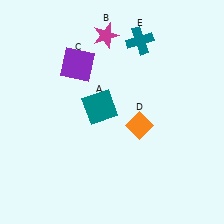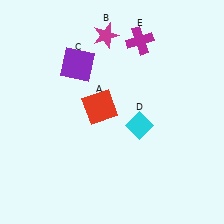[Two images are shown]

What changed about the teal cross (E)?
In Image 1, E is teal. In Image 2, it changed to magenta.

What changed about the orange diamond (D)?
In Image 1, D is orange. In Image 2, it changed to cyan.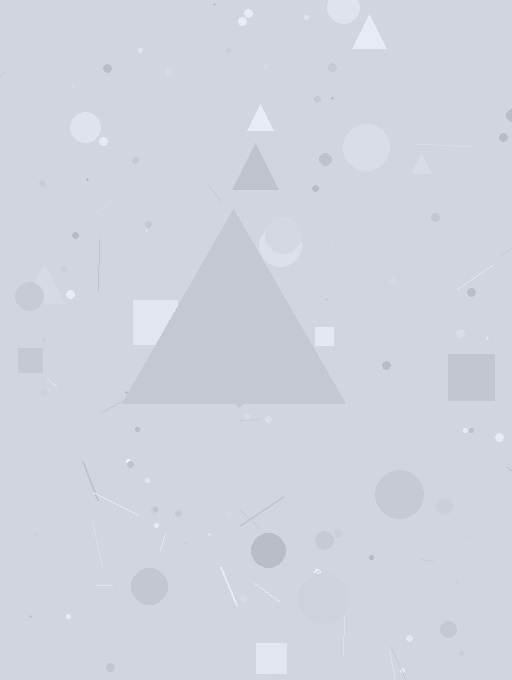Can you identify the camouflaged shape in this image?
The camouflaged shape is a triangle.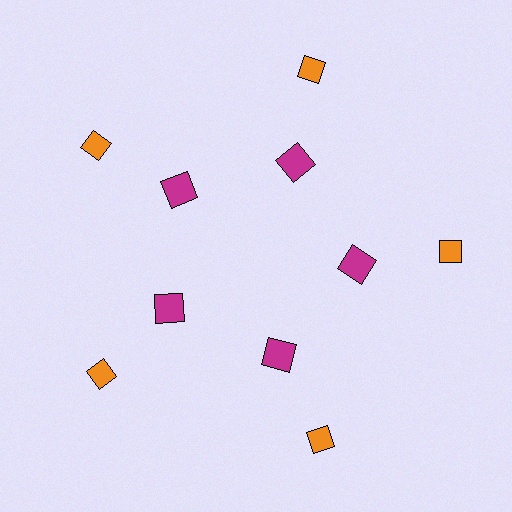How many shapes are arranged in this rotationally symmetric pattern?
There are 10 shapes, arranged in 5 groups of 2.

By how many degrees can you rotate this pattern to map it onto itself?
The pattern maps onto itself every 72 degrees of rotation.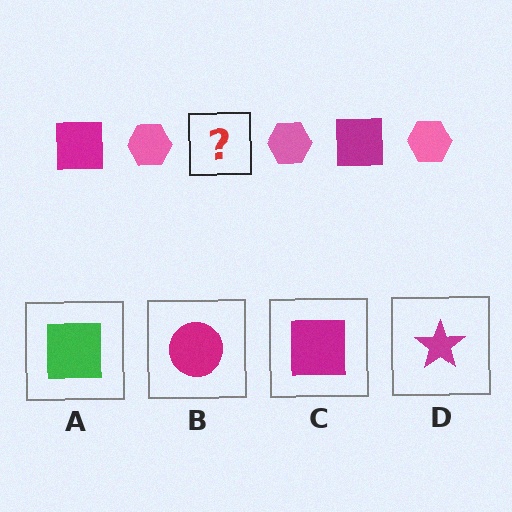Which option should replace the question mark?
Option C.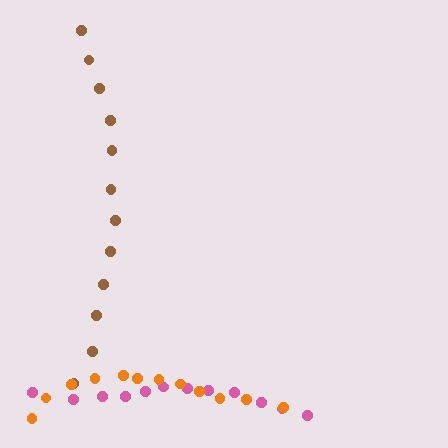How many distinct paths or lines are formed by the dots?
There are 3 distinct paths.